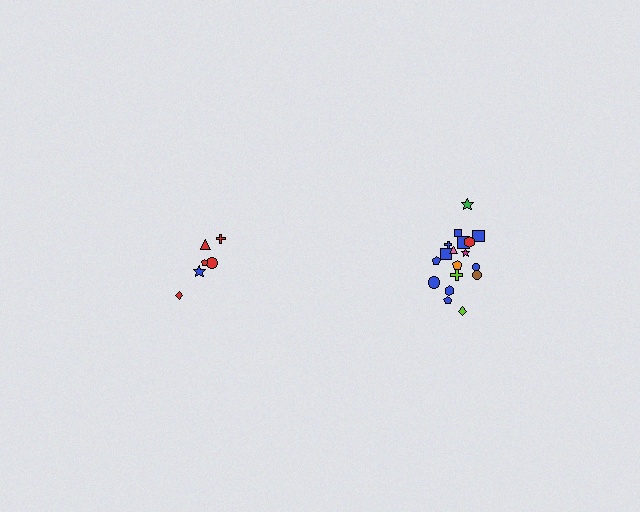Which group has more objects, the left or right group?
The right group.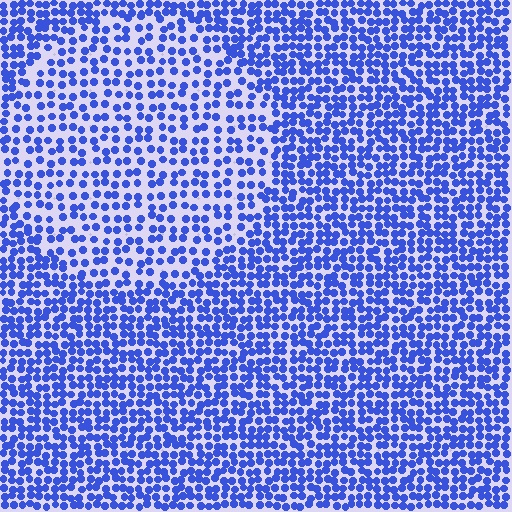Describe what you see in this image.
The image contains small blue elements arranged at two different densities. A circle-shaped region is visible where the elements are less densely packed than the surrounding area.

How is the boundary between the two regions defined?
The boundary is defined by a change in element density (approximately 1.7x ratio). All elements are the same color, size, and shape.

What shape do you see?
I see a circle.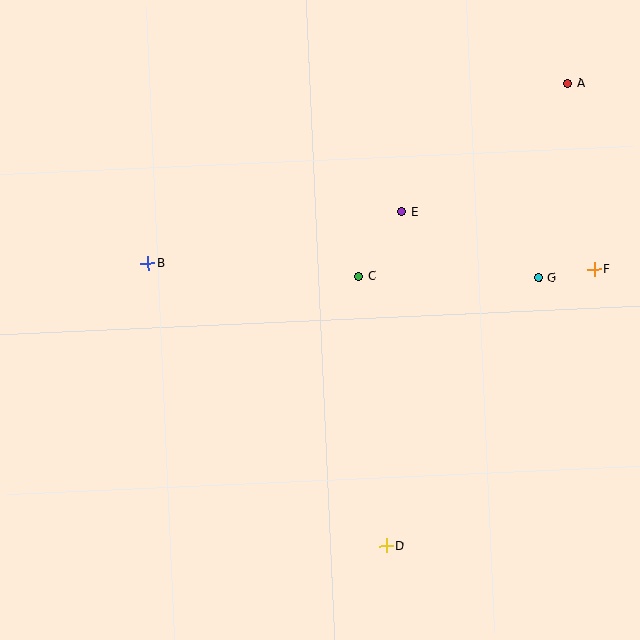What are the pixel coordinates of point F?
Point F is at (594, 269).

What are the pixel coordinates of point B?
Point B is at (148, 264).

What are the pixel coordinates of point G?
Point G is at (539, 278).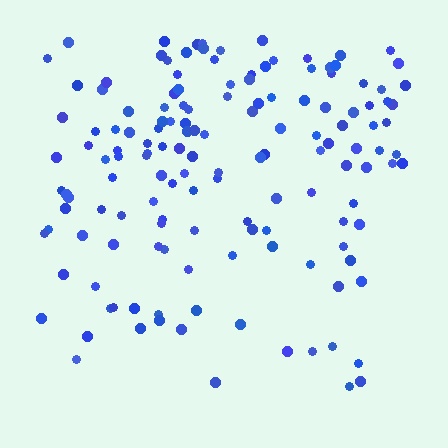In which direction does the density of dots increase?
From bottom to top, with the top side densest.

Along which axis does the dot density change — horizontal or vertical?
Vertical.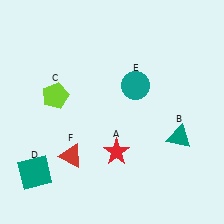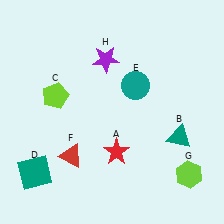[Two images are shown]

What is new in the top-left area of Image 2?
A purple star (H) was added in the top-left area of Image 2.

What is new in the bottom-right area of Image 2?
A lime hexagon (G) was added in the bottom-right area of Image 2.